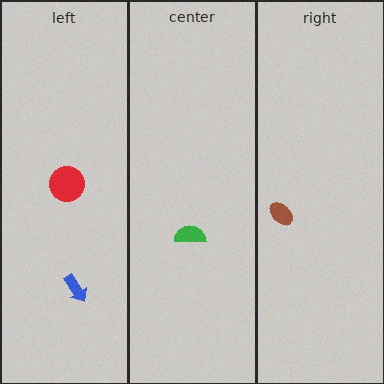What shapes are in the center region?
The green semicircle.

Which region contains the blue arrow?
The left region.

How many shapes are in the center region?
1.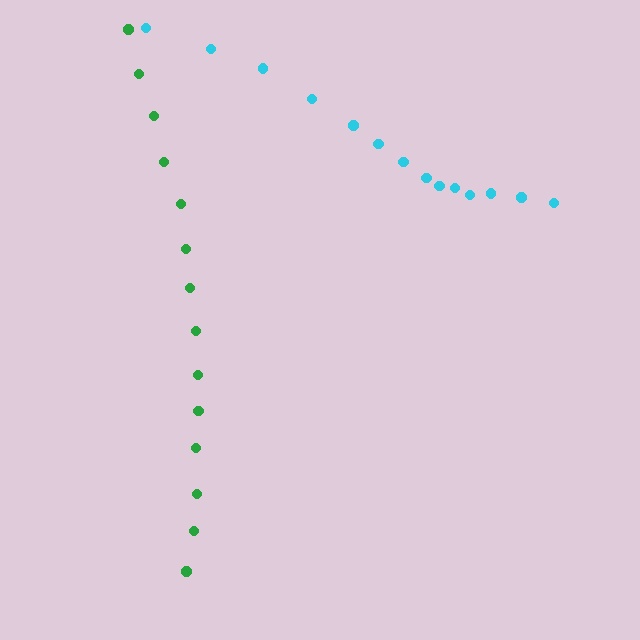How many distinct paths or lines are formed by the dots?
There are 2 distinct paths.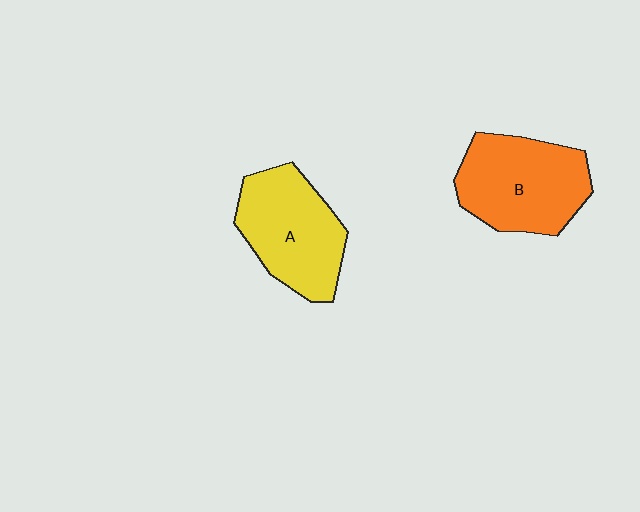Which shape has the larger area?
Shape B (orange).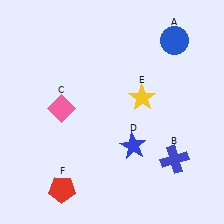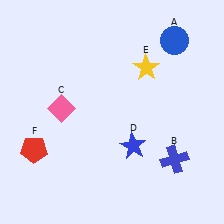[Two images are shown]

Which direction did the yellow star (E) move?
The yellow star (E) moved up.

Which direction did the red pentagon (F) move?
The red pentagon (F) moved up.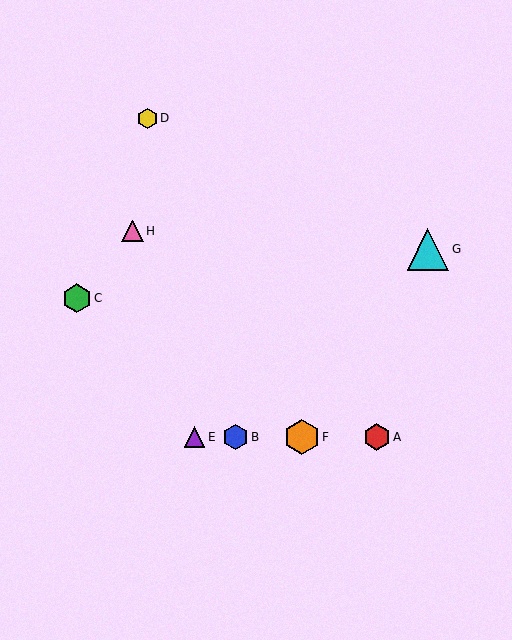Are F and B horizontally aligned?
Yes, both are at y≈437.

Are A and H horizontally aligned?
No, A is at y≈437 and H is at y≈231.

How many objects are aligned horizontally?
4 objects (A, B, E, F) are aligned horizontally.